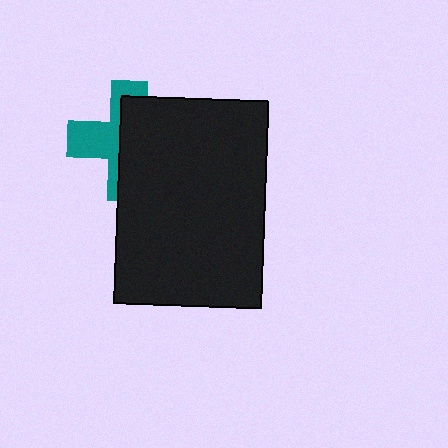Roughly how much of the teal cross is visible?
A small part of it is visible (roughly 42%).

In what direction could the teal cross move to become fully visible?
The teal cross could move left. That would shift it out from behind the black rectangle entirely.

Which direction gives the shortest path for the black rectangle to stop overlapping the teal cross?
Moving right gives the shortest separation.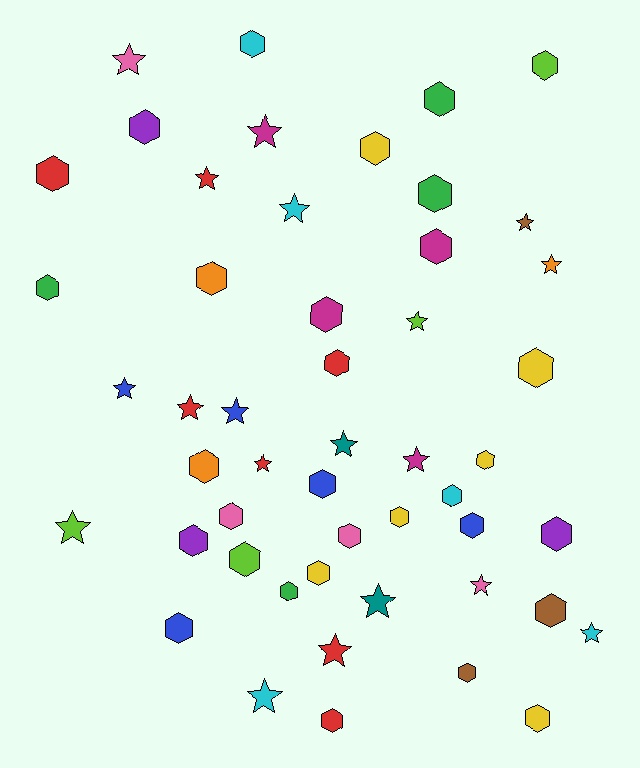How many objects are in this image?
There are 50 objects.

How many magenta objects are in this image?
There are 4 magenta objects.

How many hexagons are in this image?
There are 31 hexagons.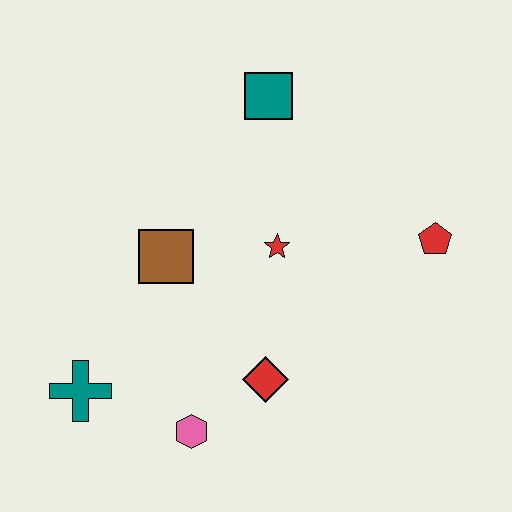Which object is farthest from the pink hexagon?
The teal square is farthest from the pink hexagon.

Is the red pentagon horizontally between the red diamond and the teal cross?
No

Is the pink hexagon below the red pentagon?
Yes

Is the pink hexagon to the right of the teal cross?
Yes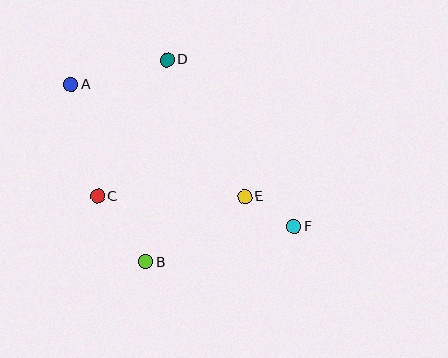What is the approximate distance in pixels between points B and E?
The distance between B and E is approximately 119 pixels.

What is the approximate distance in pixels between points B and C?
The distance between B and C is approximately 81 pixels.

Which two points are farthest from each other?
Points A and F are farthest from each other.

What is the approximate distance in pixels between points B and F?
The distance between B and F is approximately 153 pixels.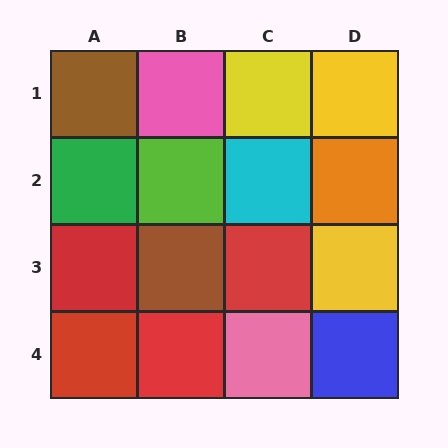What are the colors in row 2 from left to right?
Green, lime, cyan, orange.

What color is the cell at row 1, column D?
Yellow.